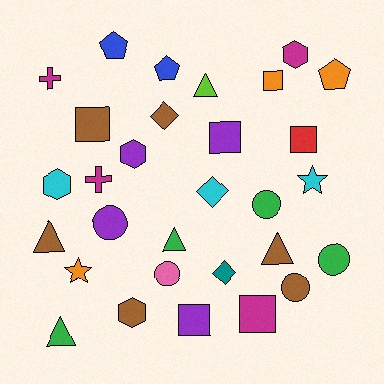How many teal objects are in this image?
There is 1 teal object.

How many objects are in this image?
There are 30 objects.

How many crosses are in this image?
There are 2 crosses.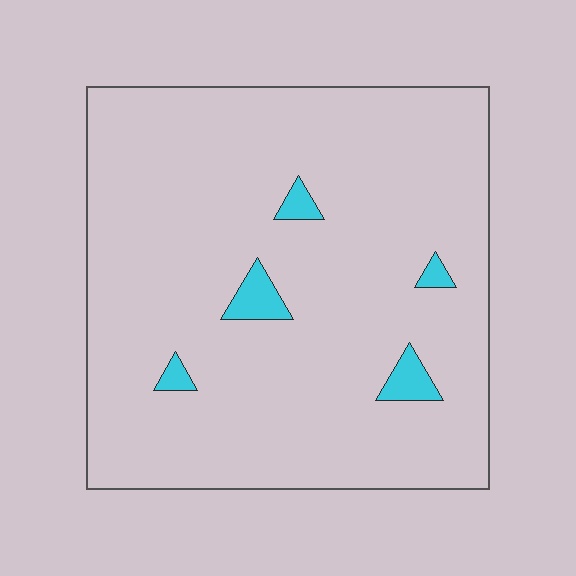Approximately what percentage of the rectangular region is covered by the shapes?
Approximately 5%.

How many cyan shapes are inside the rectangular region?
5.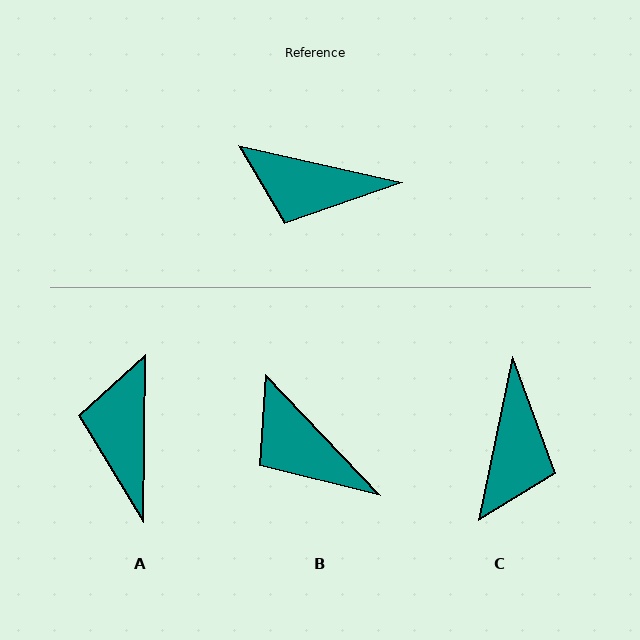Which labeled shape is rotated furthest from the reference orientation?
C, about 91 degrees away.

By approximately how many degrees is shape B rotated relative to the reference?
Approximately 33 degrees clockwise.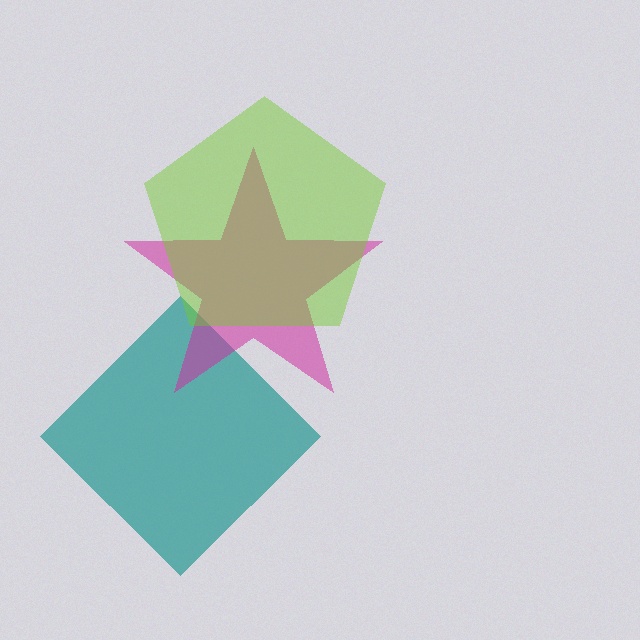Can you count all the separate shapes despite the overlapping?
Yes, there are 3 separate shapes.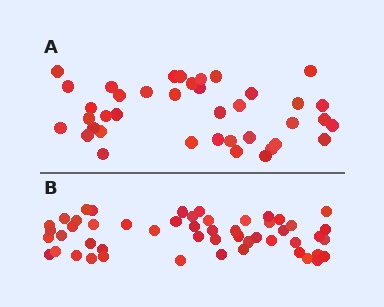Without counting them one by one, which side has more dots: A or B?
Region B (the bottom region) has more dots.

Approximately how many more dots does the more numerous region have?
Region B has approximately 15 more dots than region A.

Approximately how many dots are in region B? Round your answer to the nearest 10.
About 50 dots. (The exact count is 52, which rounds to 50.)